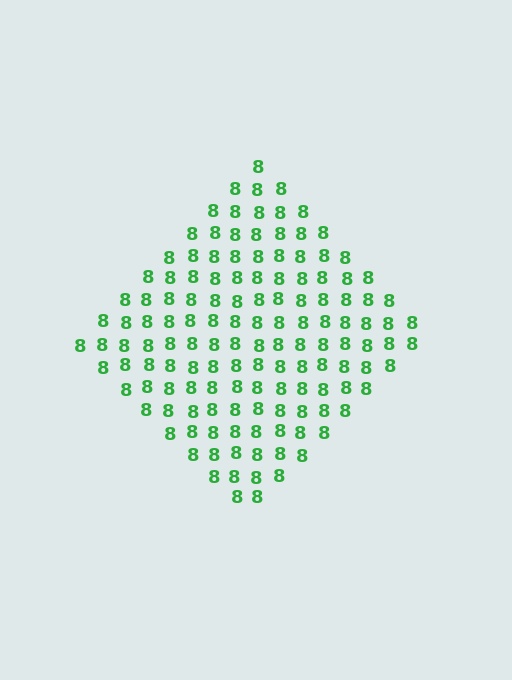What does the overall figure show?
The overall figure shows a diamond.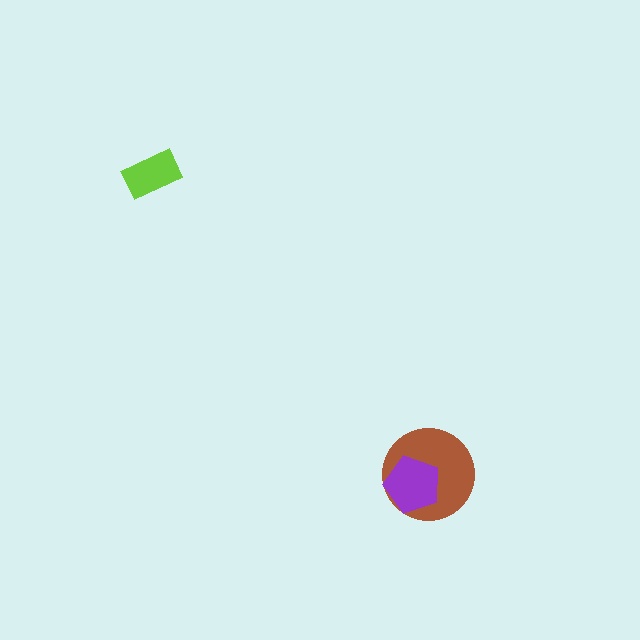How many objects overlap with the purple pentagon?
1 object overlaps with the purple pentagon.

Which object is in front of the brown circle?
The purple pentagon is in front of the brown circle.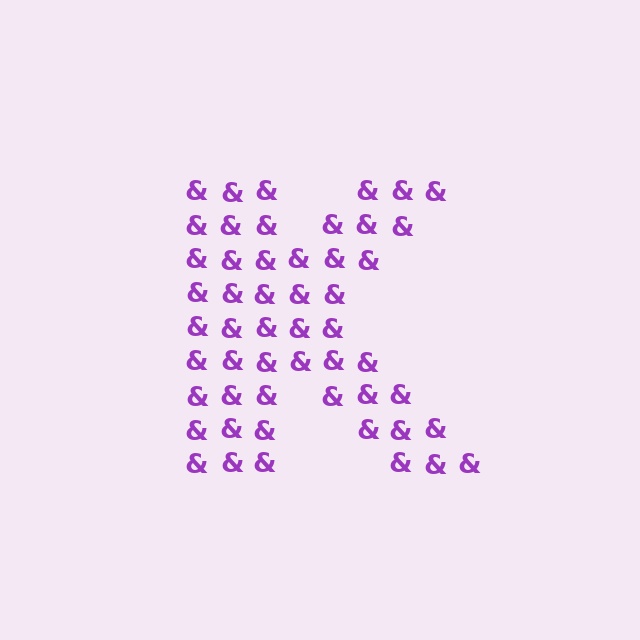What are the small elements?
The small elements are ampersands.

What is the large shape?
The large shape is the letter K.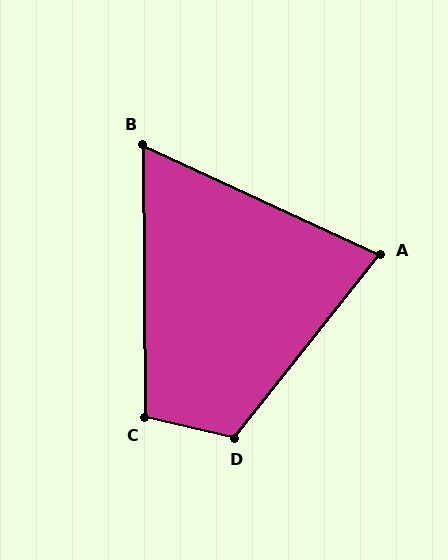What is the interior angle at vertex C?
Approximately 104 degrees (obtuse).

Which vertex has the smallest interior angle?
B, at approximately 65 degrees.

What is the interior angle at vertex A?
Approximately 76 degrees (acute).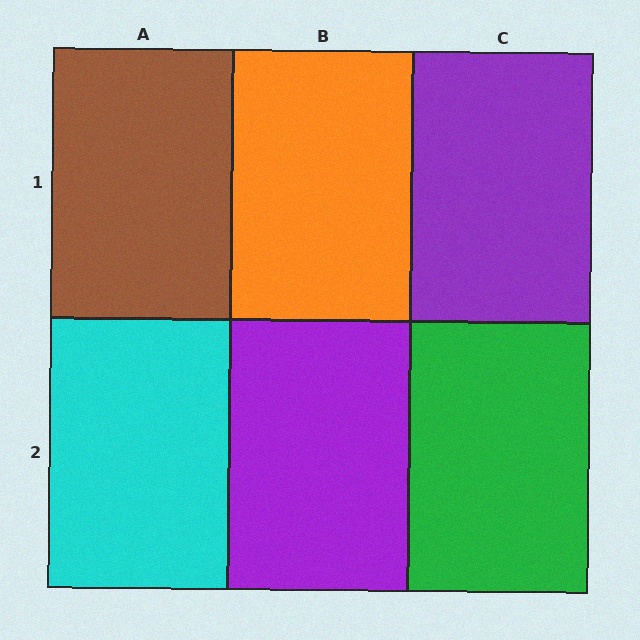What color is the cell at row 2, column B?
Purple.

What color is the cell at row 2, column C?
Green.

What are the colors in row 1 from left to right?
Brown, orange, purple.